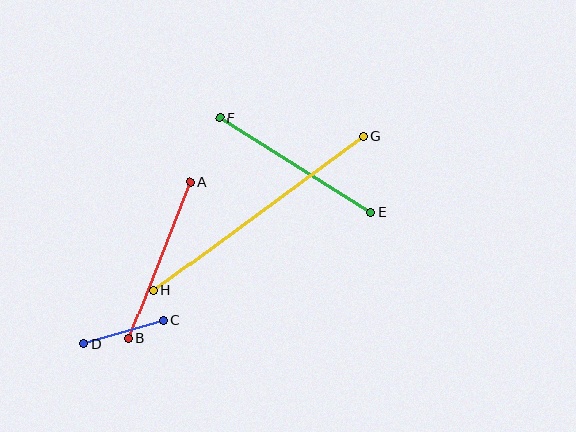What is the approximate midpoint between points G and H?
The midpoint is at approximately (258, 214) pixels.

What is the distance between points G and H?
The distance is approximately 261 pixels.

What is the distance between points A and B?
The distance is approximately 168 pixels.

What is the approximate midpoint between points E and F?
The midpoint is at approximately (295, 165) pixels.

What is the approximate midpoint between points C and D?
The midpoint is at approximately (124, 332) pixels.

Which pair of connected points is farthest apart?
Points G and H are farthest apart.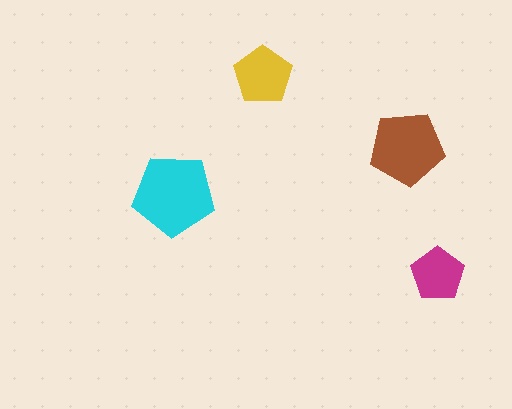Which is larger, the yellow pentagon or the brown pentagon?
The brown one.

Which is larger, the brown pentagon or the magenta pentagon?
The brown one.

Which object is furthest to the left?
The cyan pentagon is leftmost.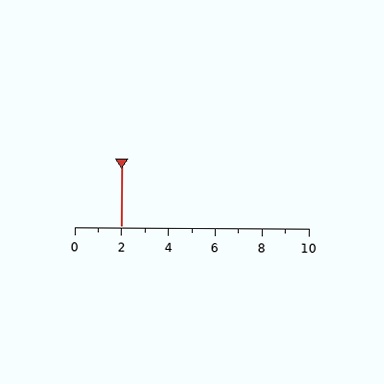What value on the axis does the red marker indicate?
The marker indicates approximately 2.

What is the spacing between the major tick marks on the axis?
The major ticks are spaced 2 apart.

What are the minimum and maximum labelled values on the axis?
The axis runs from 0 to 10.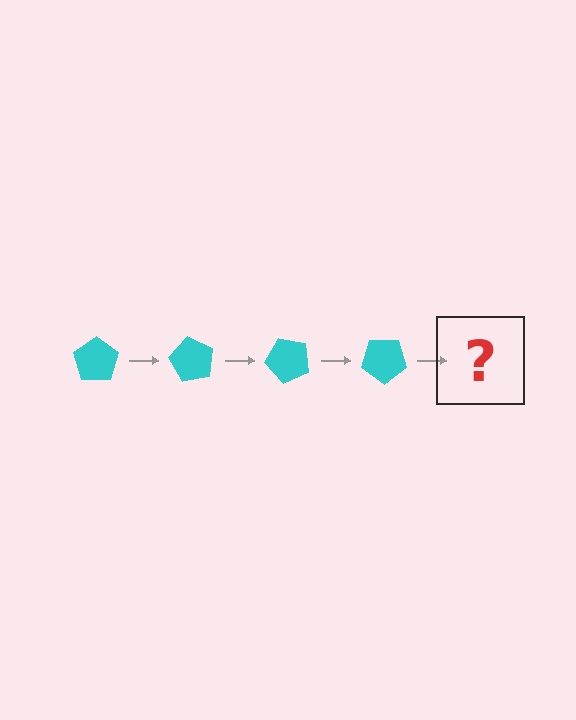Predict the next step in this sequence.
The next step is a cyan pentagon rotated 240 degrees.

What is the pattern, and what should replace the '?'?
The pattern is that the pentagon rotates 60 degrees each step. The '?' should be a cyan pentagon rotated 240 degrees.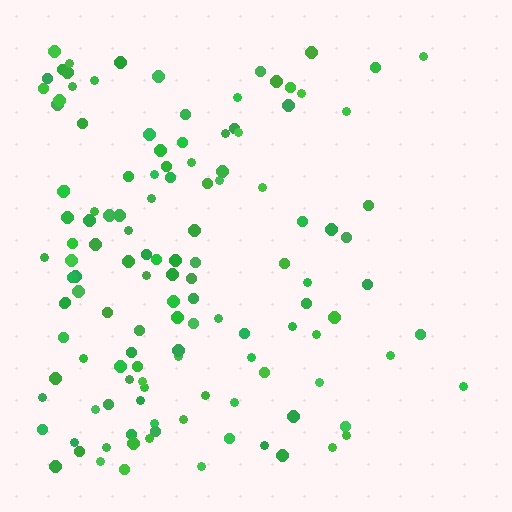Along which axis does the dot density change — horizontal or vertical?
Horizontal.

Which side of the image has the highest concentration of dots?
The left.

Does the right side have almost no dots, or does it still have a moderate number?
Still a moderate number, just noticeably fewer than the left.